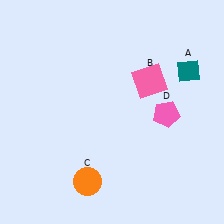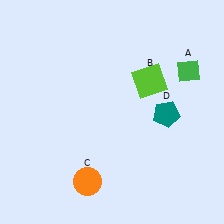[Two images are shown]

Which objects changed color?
A changed from teal to green. B changed from pink to lime. D changed from pink to teal.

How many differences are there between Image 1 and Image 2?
There are 3 differences between the two images.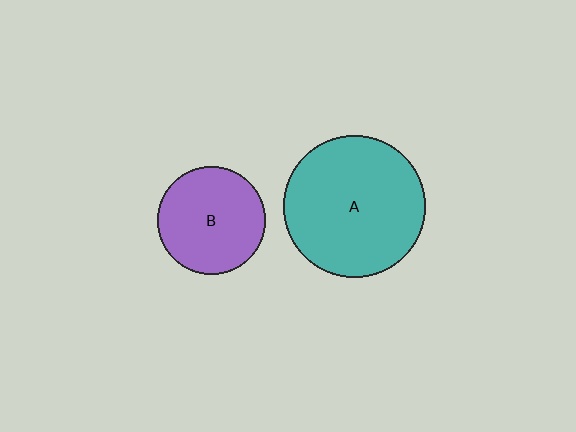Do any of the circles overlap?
No, none of the circles overlap.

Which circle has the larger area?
Circle A (teal).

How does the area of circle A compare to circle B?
Approximately 1.7 times.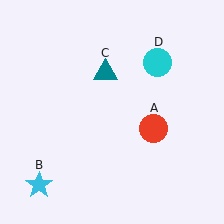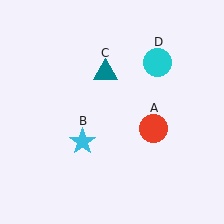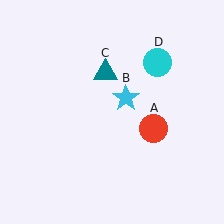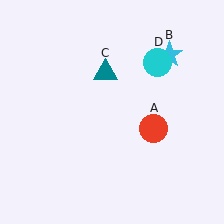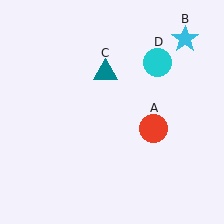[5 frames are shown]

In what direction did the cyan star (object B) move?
The cyan star (object B) moved up and to the right.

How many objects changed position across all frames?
1 object changed position: cyan star (object B).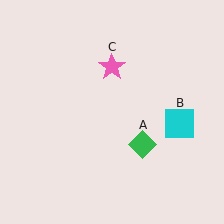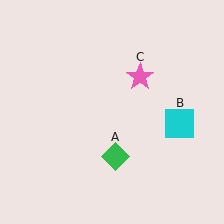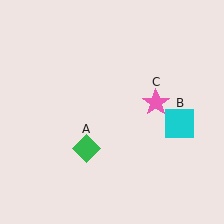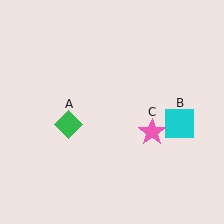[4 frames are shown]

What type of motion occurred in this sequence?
The green diamond (object A), pink star (object C) rotated clockwise around the center of the scene.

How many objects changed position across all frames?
2 objects changed position: green diamond (object A), pink star (object C).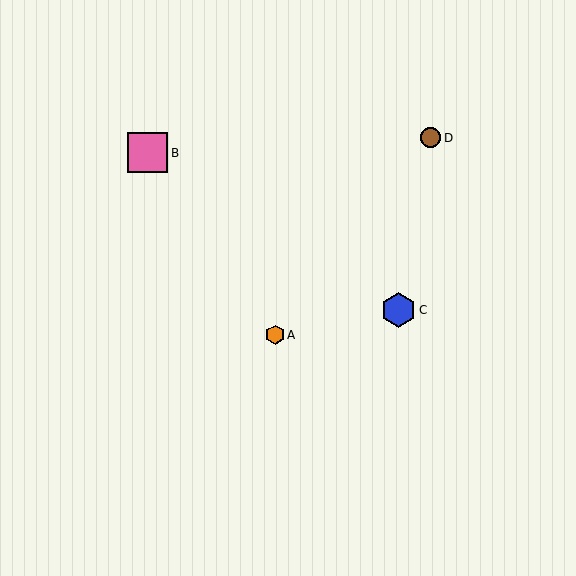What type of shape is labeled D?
Shape D is a brown circle.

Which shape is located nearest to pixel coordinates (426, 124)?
The brown circle (labeled D) at (431, 138) is nearest to that location.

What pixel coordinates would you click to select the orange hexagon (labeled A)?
Click at (275, 335) to select the orange hexagon A.